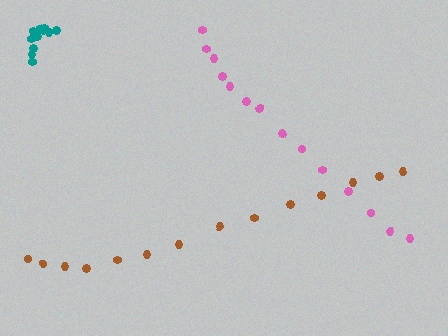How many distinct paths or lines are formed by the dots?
There are 3 distinct paths.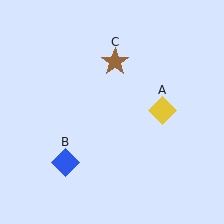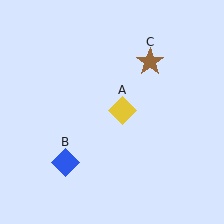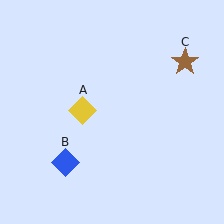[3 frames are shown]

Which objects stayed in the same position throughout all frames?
Blue diamond (object B) remained stationary.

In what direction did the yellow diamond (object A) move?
The yellow diamond (object A) moved left.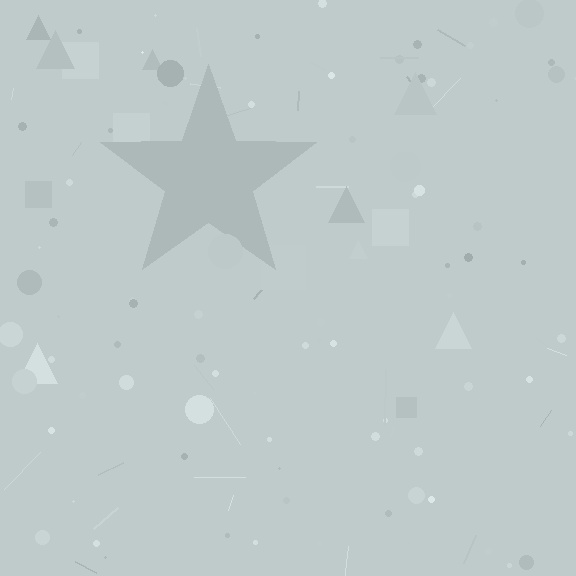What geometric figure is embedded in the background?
A star is embedded in the background.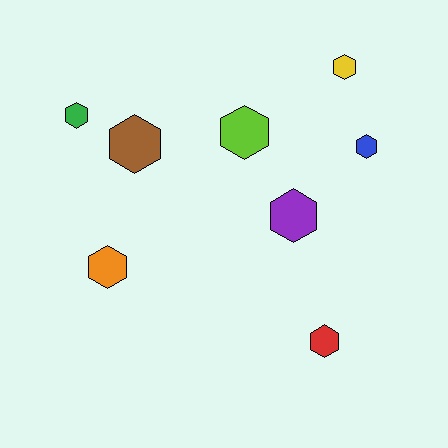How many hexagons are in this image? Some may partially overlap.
There are 8 hexagons.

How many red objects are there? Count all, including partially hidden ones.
There is 1 red object.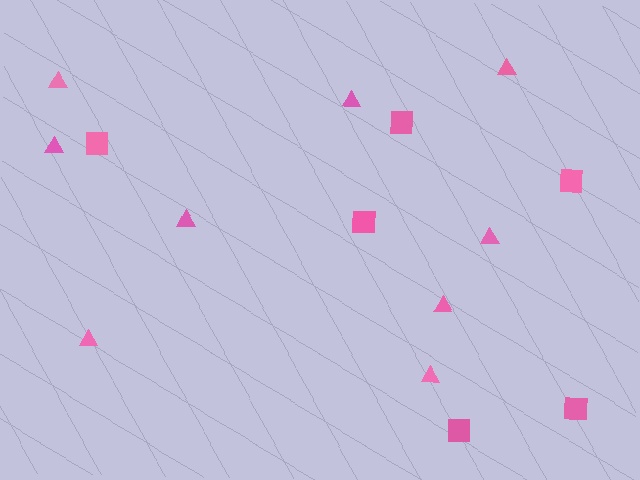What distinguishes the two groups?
There are 2 groups: one group of squares (6) and one group of triangles (9).